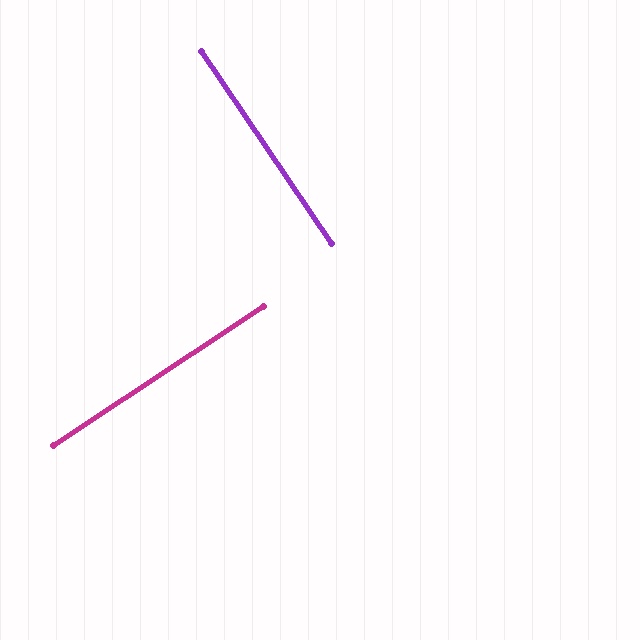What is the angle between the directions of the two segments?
Approximately 89 degrees.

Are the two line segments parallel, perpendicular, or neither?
Perpendicular — they meet at approximately 89°.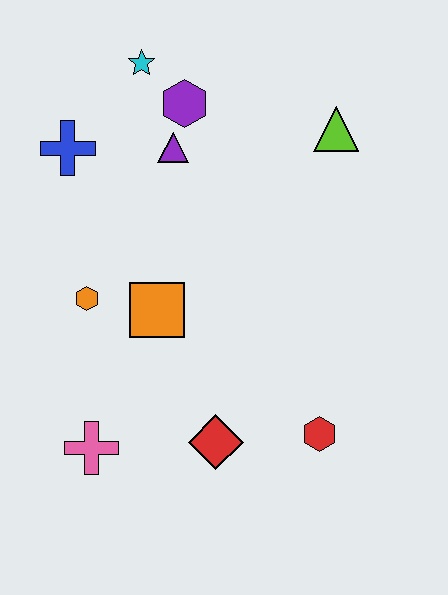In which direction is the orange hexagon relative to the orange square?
The orange hexagon is to the left of the orange square.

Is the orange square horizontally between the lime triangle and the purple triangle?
No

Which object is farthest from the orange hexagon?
The lime triangle is farthest from the orange hexagon.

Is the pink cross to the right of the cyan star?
No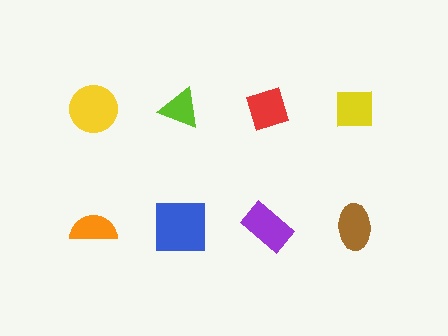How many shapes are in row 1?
4 shapes.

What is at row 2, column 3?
A purple rectangle.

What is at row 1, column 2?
A lime triangle.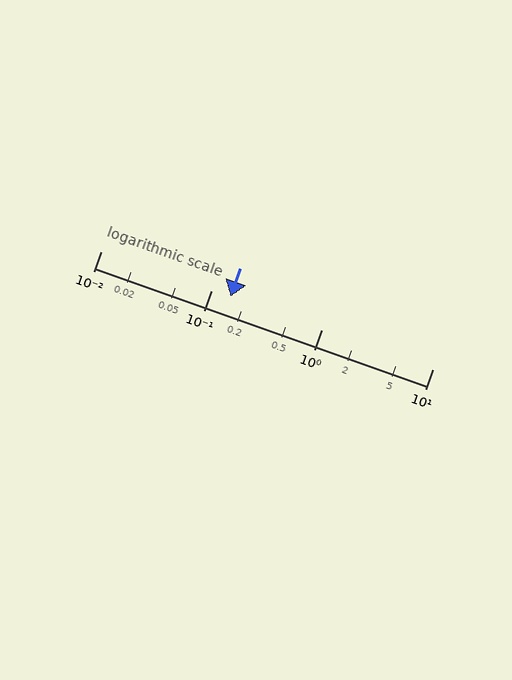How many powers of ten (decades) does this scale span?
The scale spans 3 decades, from 0.01 to 10.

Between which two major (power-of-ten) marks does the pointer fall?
The pointer is between 0.1 and 1.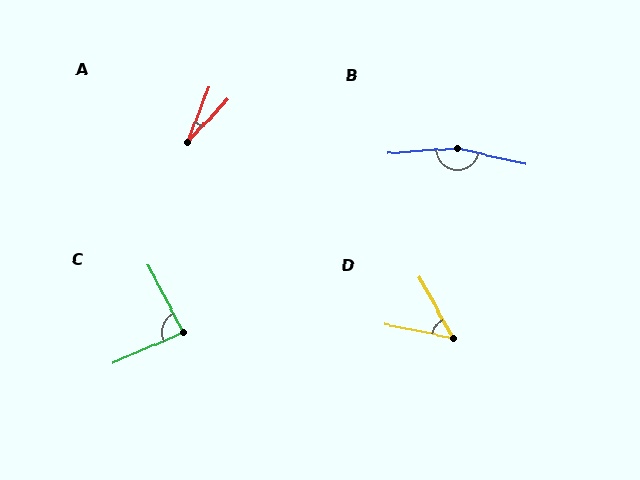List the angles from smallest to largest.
A (22°), D (49°), C (85°), B (163°).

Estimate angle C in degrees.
Approximately 85 degrees.